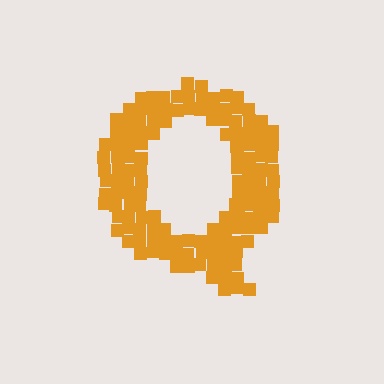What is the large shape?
The large shape is the letter Q.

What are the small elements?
The small elements are squares.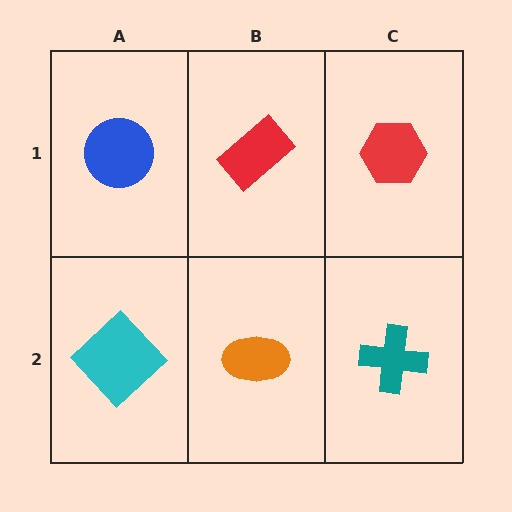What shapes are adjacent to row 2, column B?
A red rectangle (row 1, column B), a cyan diamond (row 2, column A), a teal cross (row 2, column C).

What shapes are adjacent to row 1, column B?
An orange ellipse (row 2, column B), a blue circle (row 1, column A), a red hexagon (row 1, column C).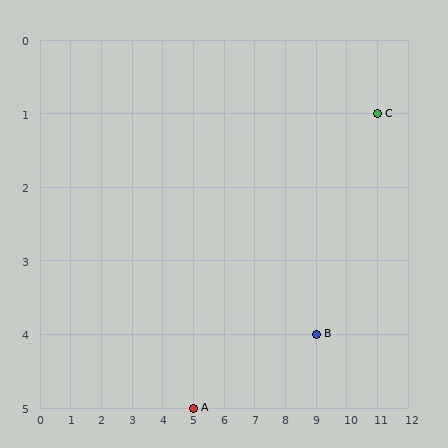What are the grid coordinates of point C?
Point C is at grid coordinates (11, 1).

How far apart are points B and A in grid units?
Points B and A are 4 columns and 1 row apart (about 4.1 grid units diagonally).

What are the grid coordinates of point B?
Point B is at grid coordinates (9, 4).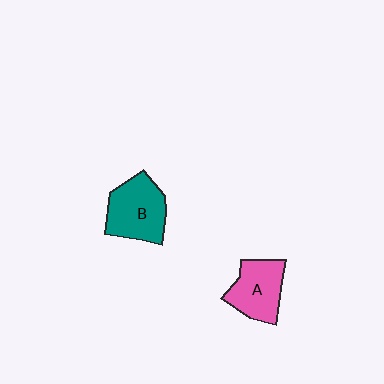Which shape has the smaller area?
Shape A (pink).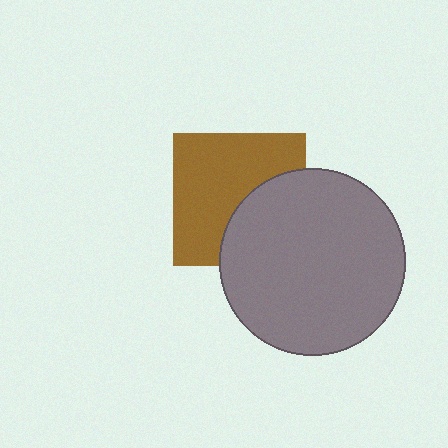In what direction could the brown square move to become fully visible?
The brown square could move toward the upper-left. That would shift it out from behind the gray circle entirely.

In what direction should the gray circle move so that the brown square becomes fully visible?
The gray circle should move toward the lower-right. That is the shortest direction to clear the overlap and leave the brown square fully visible.